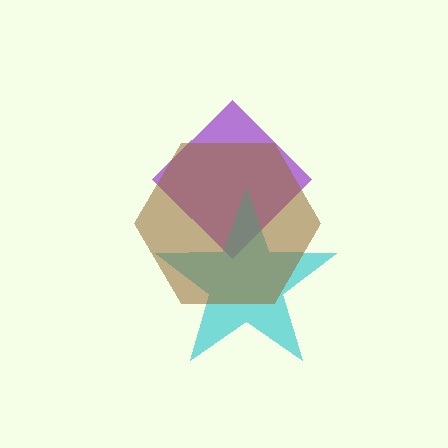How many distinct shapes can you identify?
There are 3 distinct shapes: a purple diamond, a cyan star, a brown hexagon.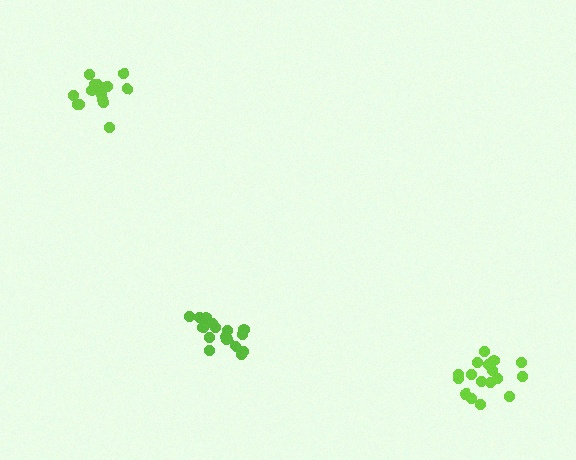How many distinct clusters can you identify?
There are 3 distinct clusters.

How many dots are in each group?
Group 1: 17 dots, Group 2: 18 dots, Group 3: 16 dots (51 total).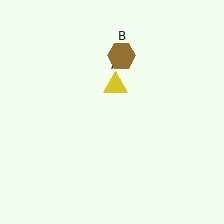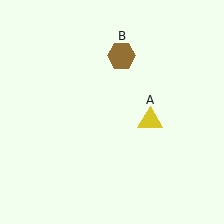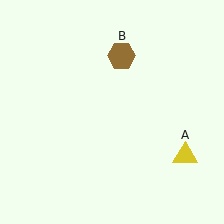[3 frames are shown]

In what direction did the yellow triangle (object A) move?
The yellow triangle (object A) moved down and to the right.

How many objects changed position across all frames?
1 object changed position: yellow triangle (object A).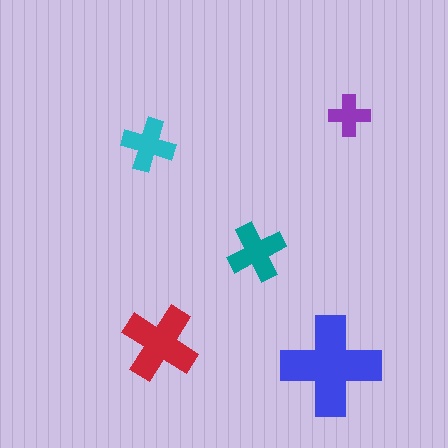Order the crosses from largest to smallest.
the blue one, the red one, the teal one, the cyan one, the purple one.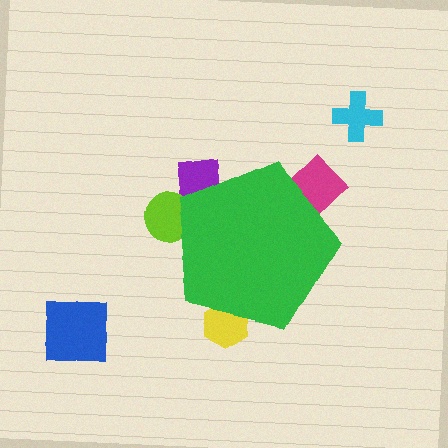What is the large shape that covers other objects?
A green pentagon.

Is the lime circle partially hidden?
Yes, the lime circle is partially hidden behind the green pentagon.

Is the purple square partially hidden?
Yes, the purple square is partially hidden behind the green pentagon.